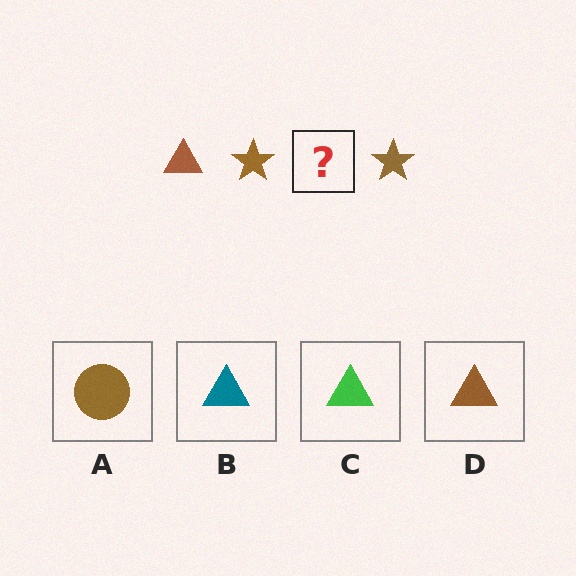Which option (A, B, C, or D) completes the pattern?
D.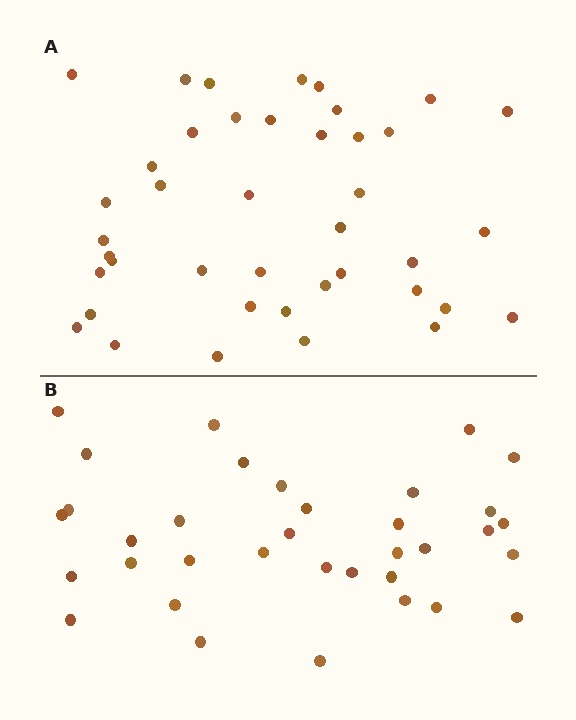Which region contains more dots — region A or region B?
Region A (the top region) has more dots.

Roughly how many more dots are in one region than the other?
Region A has about 6 more dots than region B.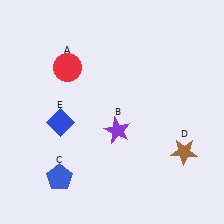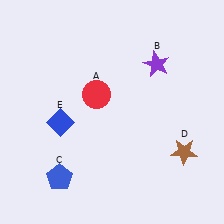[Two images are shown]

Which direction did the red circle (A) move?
The red circle (A) moved right.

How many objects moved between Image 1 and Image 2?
2 objects moved between the two images.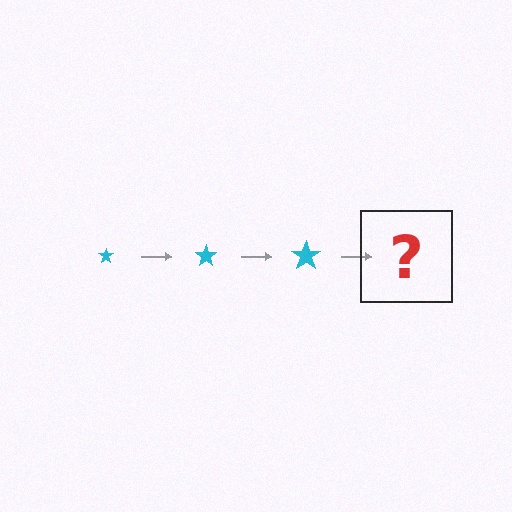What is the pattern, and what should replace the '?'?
The pattern is that the star gets progressively larger each step. The '?' should be a cyan star, larger than the previous one.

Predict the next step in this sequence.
The next step is a cyan star, larger than the previous one.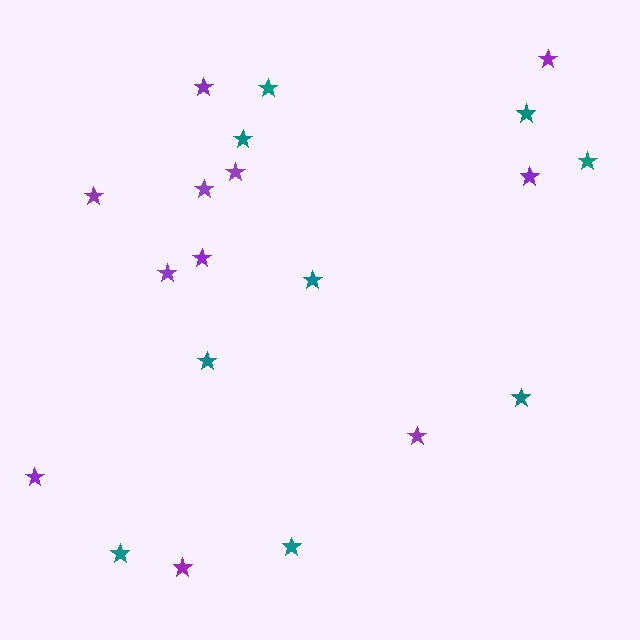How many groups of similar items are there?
There are 2 groups: one group of teal stars (9) and one group of purple stars (11).